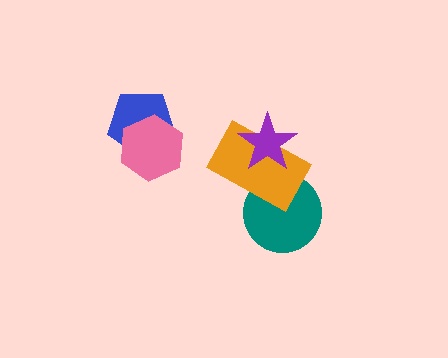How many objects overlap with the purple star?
1 object overlaps with the purple star.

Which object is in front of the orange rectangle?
The purple star is in front of the orange rectangle.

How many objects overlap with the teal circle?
1 object overlaps with the teal circle.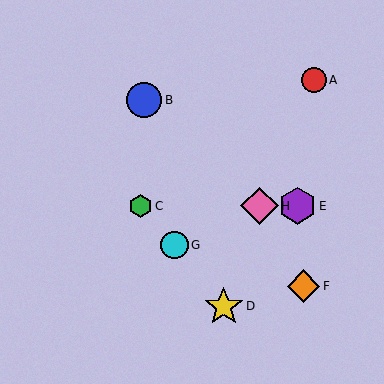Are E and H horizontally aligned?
Yes, both are at y≈206.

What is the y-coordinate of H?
Object H is at y≈206.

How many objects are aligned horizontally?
3 objects (C, E, H) are aligned horizontally.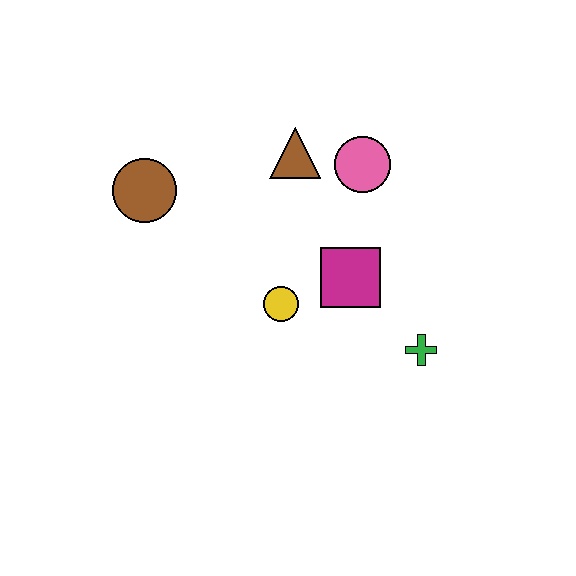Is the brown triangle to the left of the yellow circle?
No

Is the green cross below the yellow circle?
Yes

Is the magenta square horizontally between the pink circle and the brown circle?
Yes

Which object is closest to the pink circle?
The brown triangle is closest to the pink circle.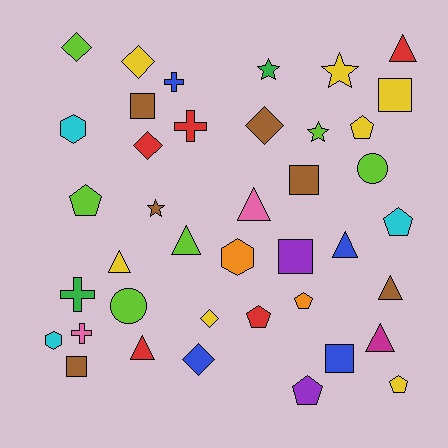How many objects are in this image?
There are 40 objects.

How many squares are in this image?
There are 6 squares.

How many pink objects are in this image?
There are 2 pink objects.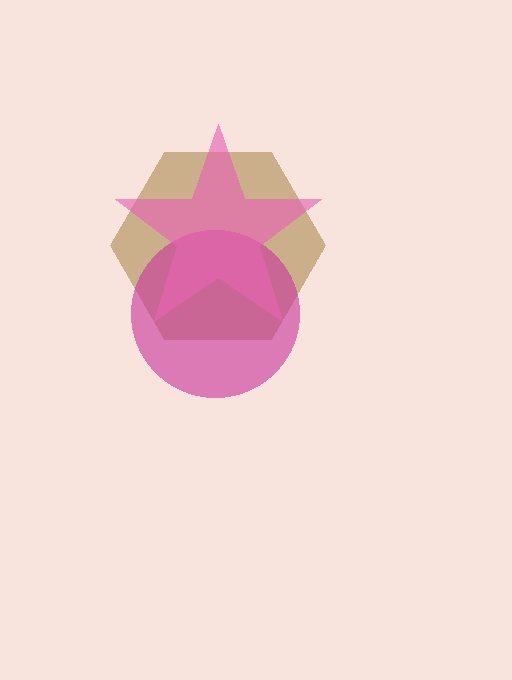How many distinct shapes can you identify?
There are 3 distinct shapes: a brown hexagon, a magenta circle, a pink star.